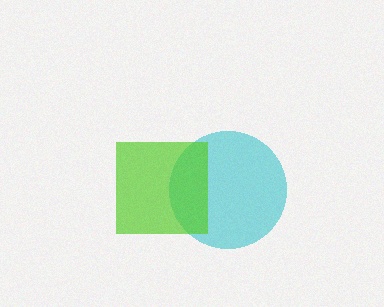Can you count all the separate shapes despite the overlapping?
Yes, there are 2 separate shapes.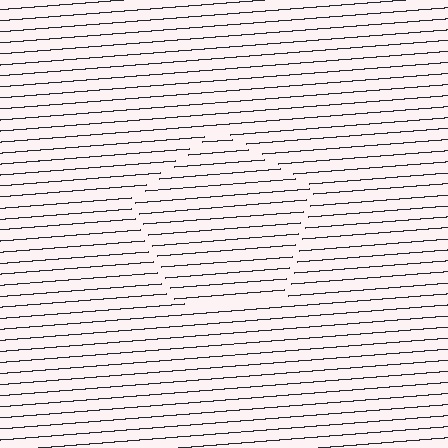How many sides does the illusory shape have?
5 sides — the line-ends trace a pentagon.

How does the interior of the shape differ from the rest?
The interior of the shape contains the same grating, shifted by half a period — the contour is defined by the phase discontinuity where line-ends from the inner and outer gratings abut.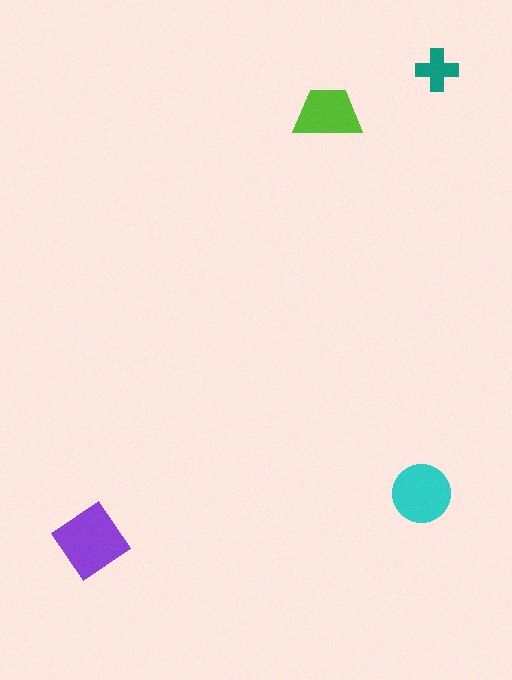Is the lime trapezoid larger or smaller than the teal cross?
Larger.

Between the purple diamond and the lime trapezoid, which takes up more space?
The purple diamond.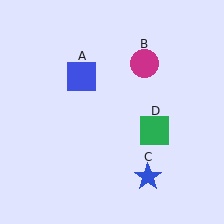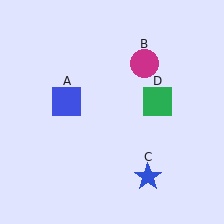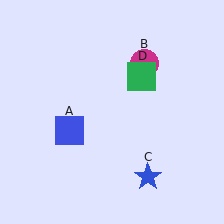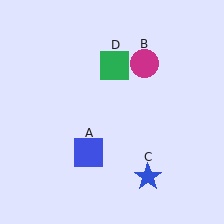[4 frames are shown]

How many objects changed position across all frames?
2 objects changed position: blue square (object A), green square (object D).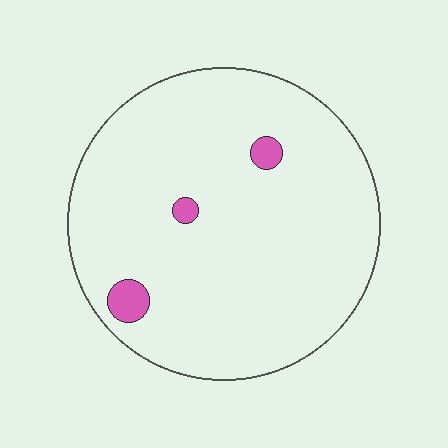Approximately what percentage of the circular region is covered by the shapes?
Approximately 5%.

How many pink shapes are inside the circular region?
3.